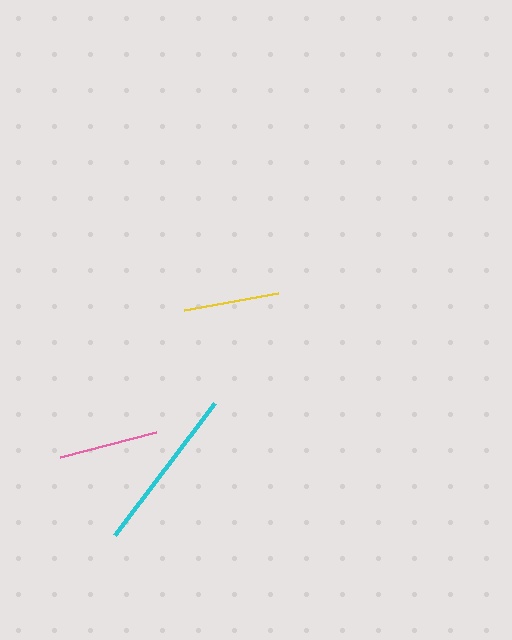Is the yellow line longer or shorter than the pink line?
The pink line is longer than the yellow line.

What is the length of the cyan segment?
The cyan segment is approximately 166 pixels long.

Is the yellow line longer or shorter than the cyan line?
The cyan line is longer than the yellow line.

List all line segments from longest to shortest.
From longest to shortest: cyan, pink, yellow.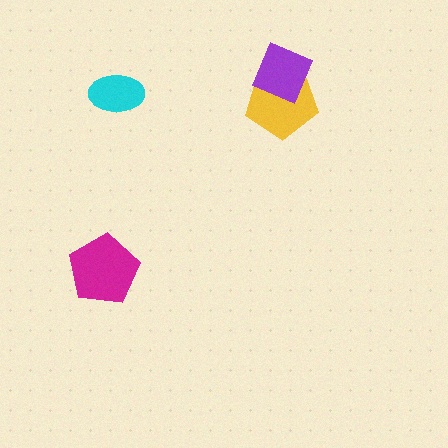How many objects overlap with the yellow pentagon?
1 object overlaps with the yellow pentagon.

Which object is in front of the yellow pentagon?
The purple diamond is in front of the yellow pentagon.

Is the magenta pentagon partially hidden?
No, no other shape covers it.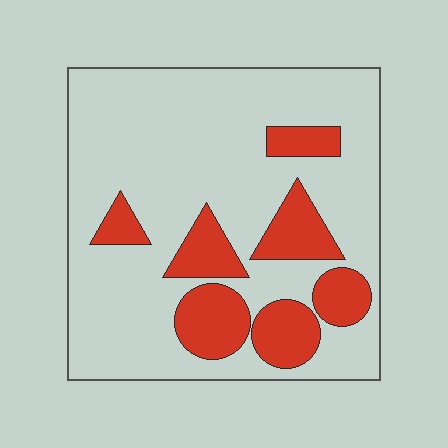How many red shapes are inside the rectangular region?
7.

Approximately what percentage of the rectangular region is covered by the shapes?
Approximately 25%.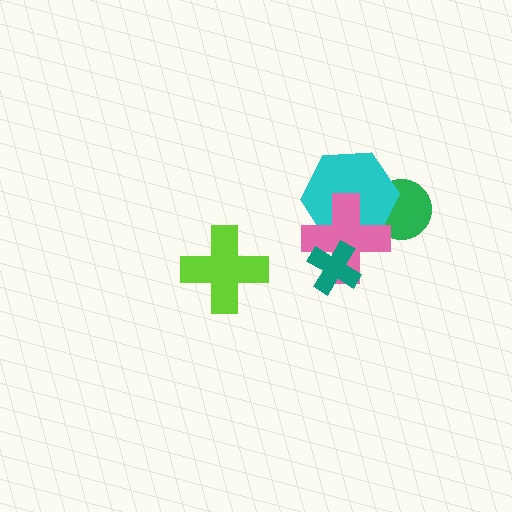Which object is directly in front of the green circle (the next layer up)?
The cyan hexagon is directly in front of the green circle.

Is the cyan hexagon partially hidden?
Yes, it is partially covered by another shape.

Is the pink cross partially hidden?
Yes, it is partially covered by another shape.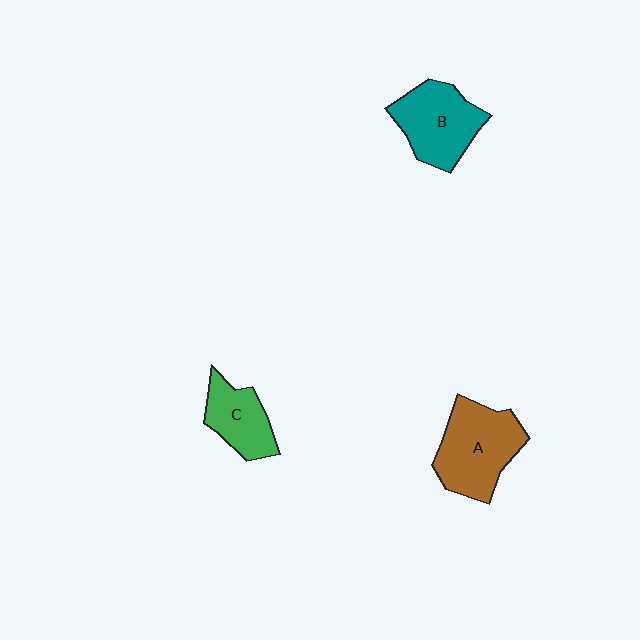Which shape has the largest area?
Shape A (brown).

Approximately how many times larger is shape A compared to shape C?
Approximately 1.6 times.